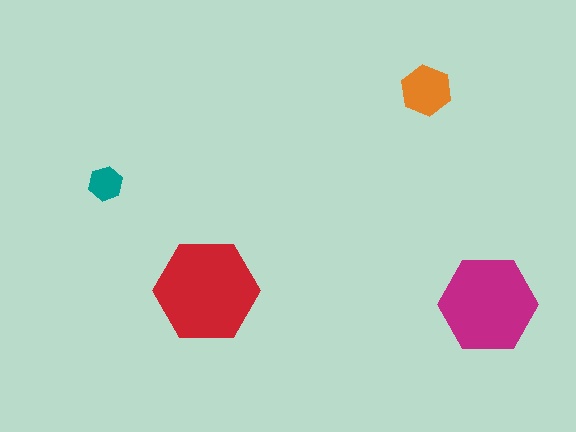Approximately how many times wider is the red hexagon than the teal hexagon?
About 3 times wider.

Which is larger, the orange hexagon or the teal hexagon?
The orange one.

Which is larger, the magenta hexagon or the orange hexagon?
The magenta one.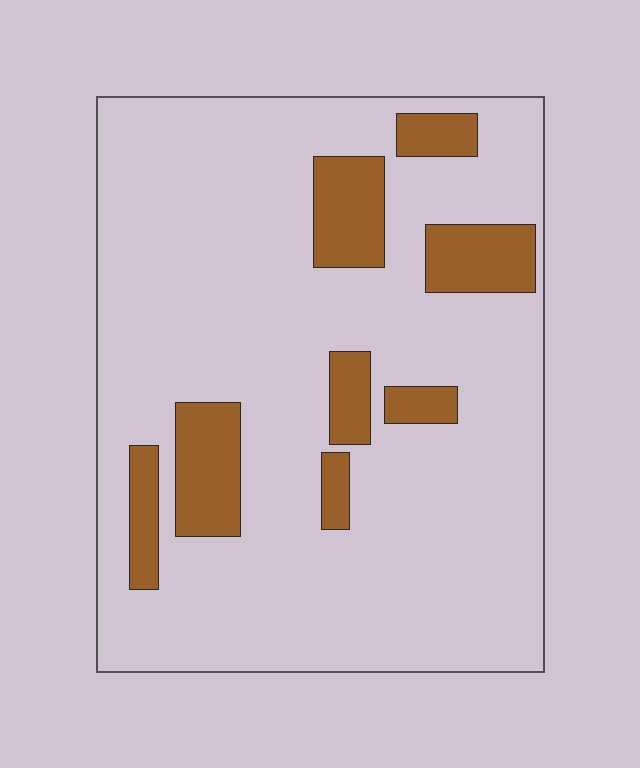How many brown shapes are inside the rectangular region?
8.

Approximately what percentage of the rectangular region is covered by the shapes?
Approximately 15%.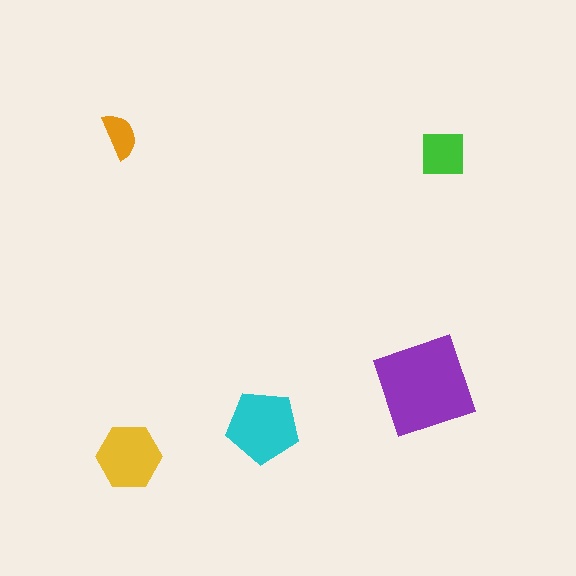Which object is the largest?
The purple diamond.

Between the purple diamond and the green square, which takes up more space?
The purple diamond.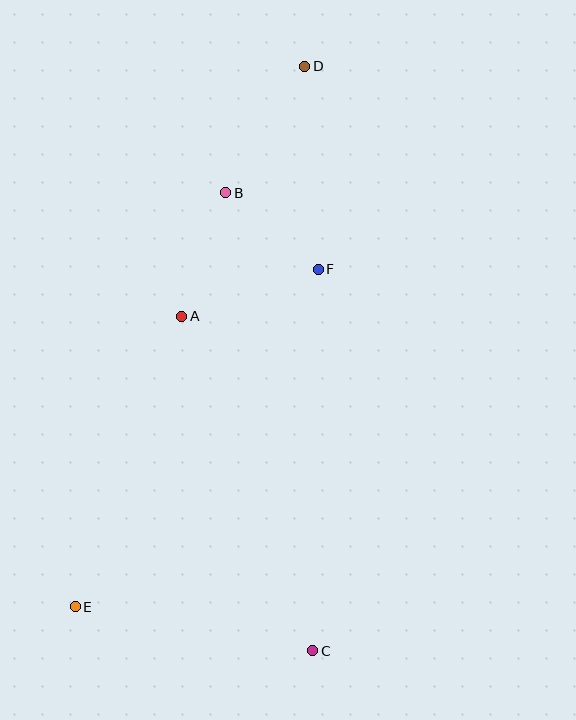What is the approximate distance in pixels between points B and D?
The distance between B and D is approximately 149 pixels.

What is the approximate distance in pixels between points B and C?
The distance between B and C is approximately 466 pixels.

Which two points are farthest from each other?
Points D and E are farthest from each other.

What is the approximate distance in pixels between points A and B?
The distance between A and B is approximately 131 pixels.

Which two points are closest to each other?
Points B and F are closest to each other.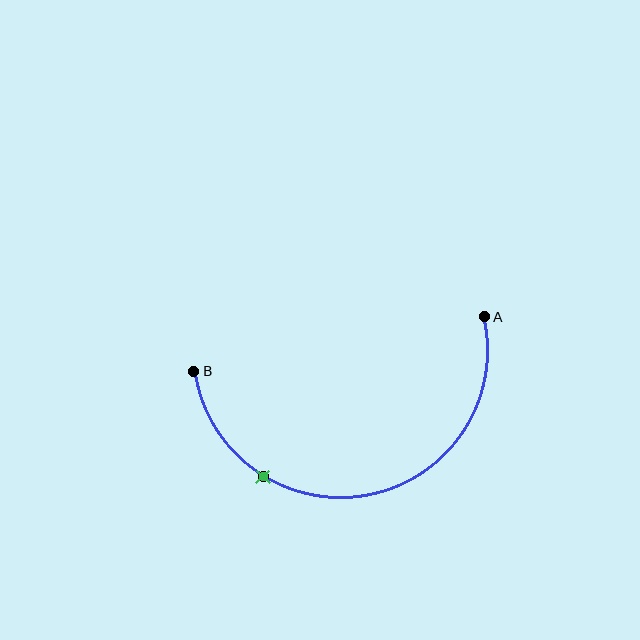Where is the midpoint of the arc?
The arc midpoint is the point on the curve farthest from the straight line joining A and B. It sits below that line.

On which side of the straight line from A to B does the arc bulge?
The arc bulges below the straight line connecting A and B.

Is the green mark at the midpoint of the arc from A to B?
No. The green mark lies on the arc but is closer to endpoint B. The arc midpoint would be at the point on the curve equidistant along the arc from both A and B.